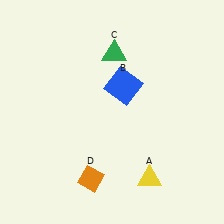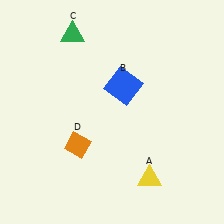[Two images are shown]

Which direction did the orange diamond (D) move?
The orange diamond (D) moved up.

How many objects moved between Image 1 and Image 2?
2 objects moved between the two images.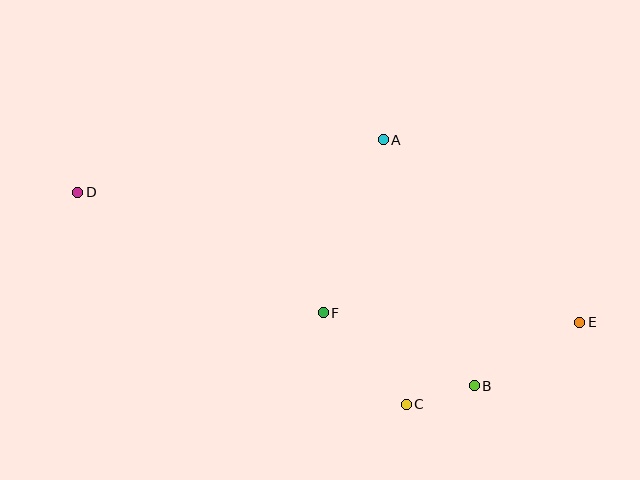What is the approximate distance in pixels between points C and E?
The distance between C and E is approximately 191 pixels.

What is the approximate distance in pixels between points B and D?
The distance between B and D is approximately 441 pixels.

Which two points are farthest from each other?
Points D and E are farthest from each other.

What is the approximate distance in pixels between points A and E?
The distance between A and E is approximately 268 pixels.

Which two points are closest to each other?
Points B and C are closest to each other.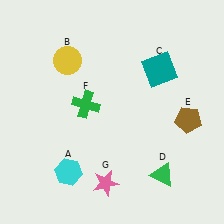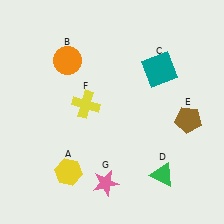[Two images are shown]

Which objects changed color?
A changed from cyan to yellow. B changed from yellow to orange. F changed from green to yellow.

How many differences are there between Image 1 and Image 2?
There are 3 differences between the two images.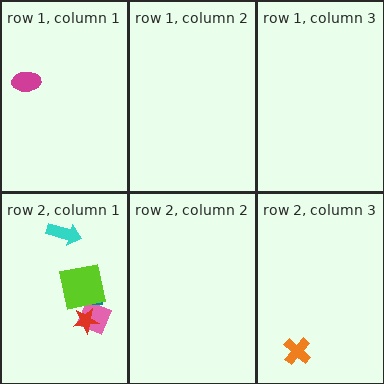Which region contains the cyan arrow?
The row 2, column 1 region.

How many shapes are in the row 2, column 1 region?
5.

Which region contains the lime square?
The row 2, column 1 region.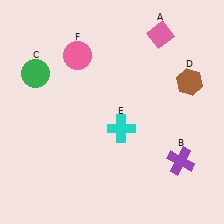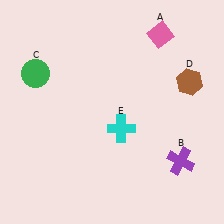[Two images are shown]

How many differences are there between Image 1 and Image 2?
There is 1 difference between the two images.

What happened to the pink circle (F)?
The pink circle (F) was removed in Image 2. It was in the top-left area of Image 1.